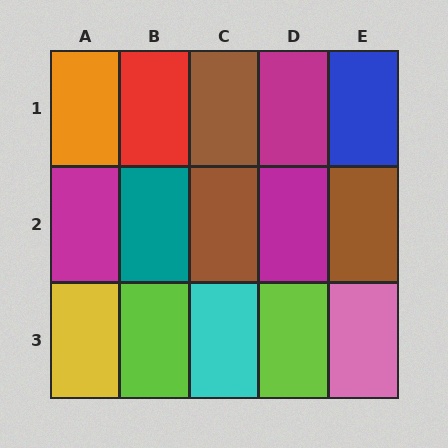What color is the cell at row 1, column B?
Red.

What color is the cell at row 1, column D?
Magenta.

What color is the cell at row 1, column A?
Orange.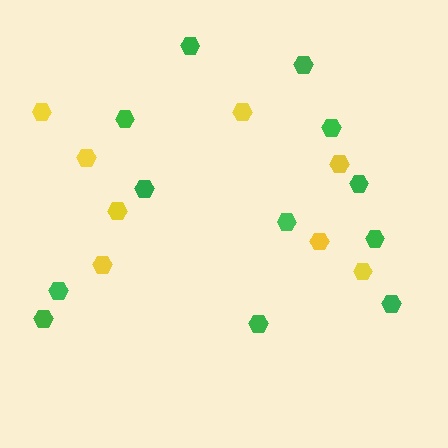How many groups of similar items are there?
There are 2 groups: one group of yellow hexagons (8) and one group of green hexagons (12).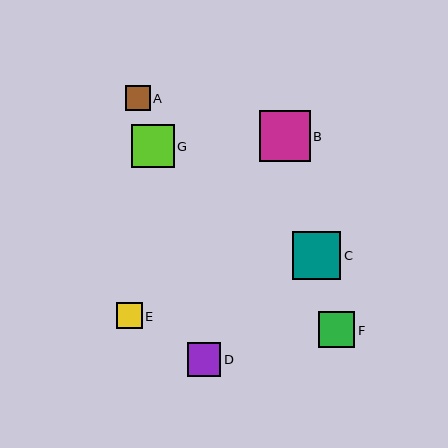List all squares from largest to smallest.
From largest to smallest: B, C, G, F, D, E, A.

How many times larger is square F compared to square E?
Square F is approximately 1.4 times the size of square E.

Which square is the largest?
Square B is the largest with a size of approximately 51 pixels.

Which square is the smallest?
Square A is the smallest with a size of approximately 25 pixels.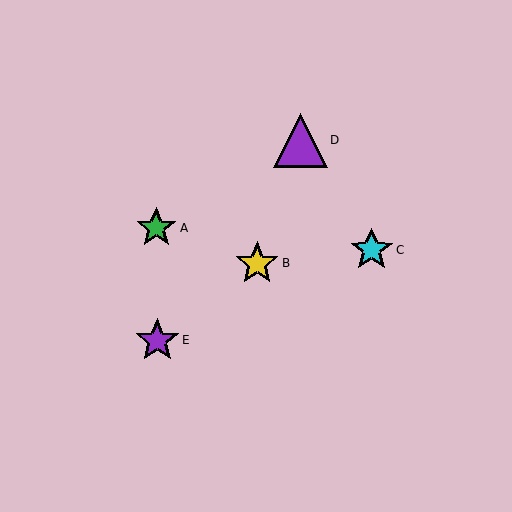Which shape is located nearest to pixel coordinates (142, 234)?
The green star (labeled A) at (156, 228) is nearest to that location.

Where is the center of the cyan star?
The center of the cyan star is at (372, 250).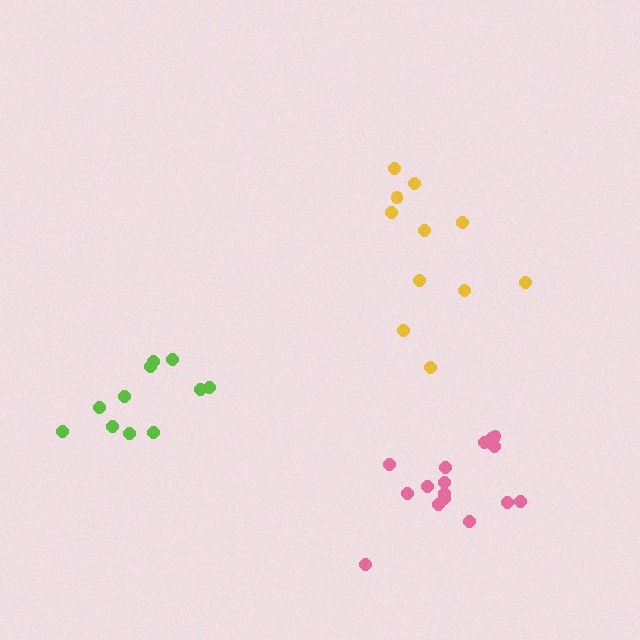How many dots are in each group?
Group 1: 16 dots, Group 2: 11 dots, Group 3: 11 dots (38 total).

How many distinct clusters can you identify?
There are 3 distinct clusters.